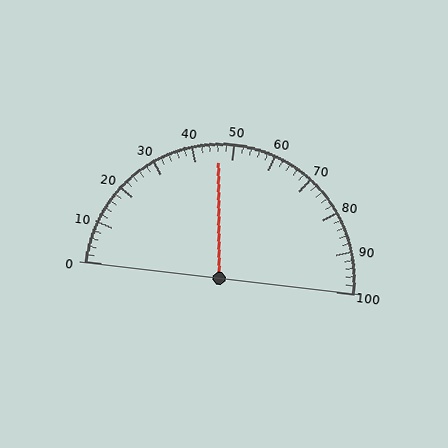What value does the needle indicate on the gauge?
The needle indicates approximately 46.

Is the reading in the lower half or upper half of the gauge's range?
The reading is in the lower half of the range (0 to 100).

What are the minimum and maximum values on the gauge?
The gauge ranges from 0 to 100.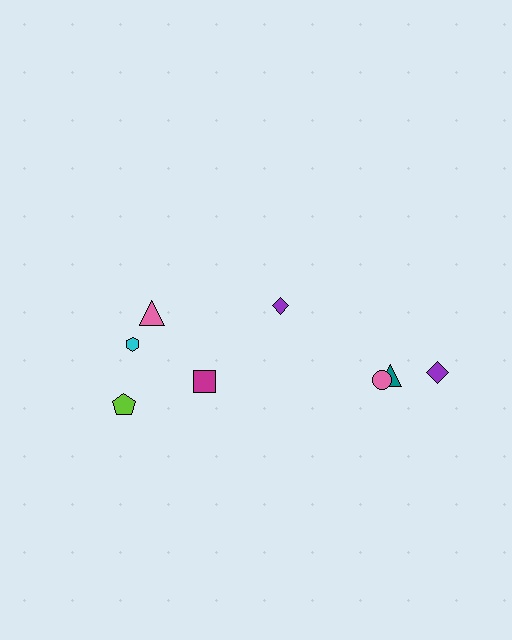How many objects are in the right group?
There are 3 objects.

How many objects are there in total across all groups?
There are 8 objects.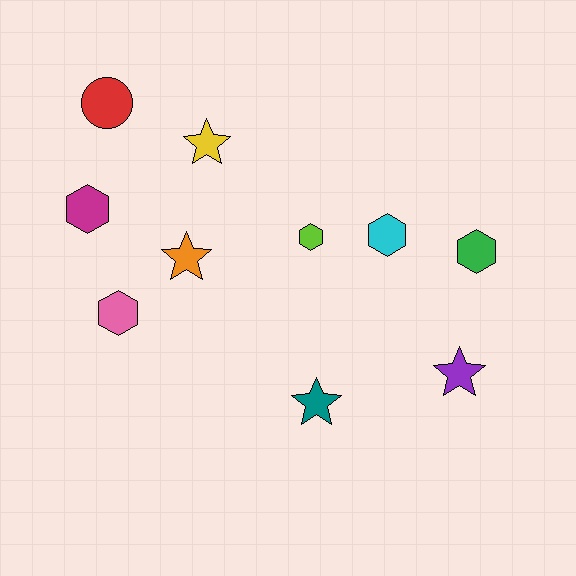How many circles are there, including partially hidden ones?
There is 1 circle.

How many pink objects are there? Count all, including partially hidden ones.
There is 1 pink object.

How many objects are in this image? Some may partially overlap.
There are 10 objects.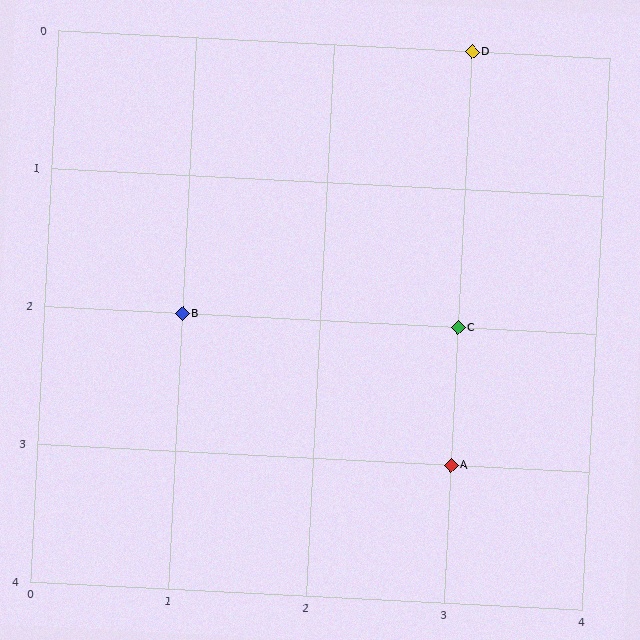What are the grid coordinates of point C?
Point C is at grid coordinates (3, 2).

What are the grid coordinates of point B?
Point B is at grid coordinates (1, 2).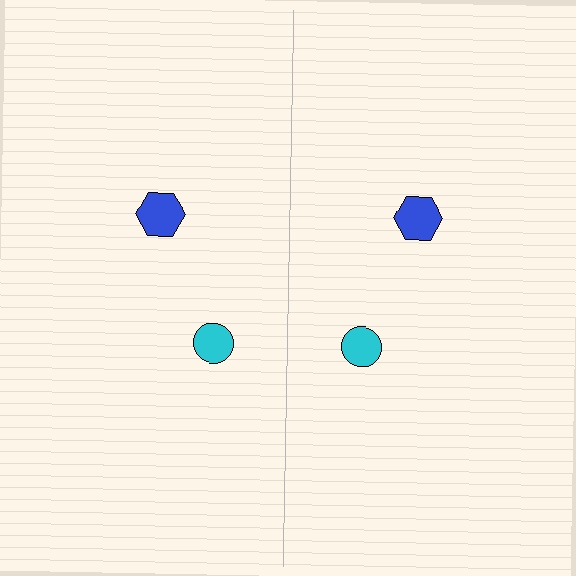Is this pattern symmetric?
Yes, this pattern has bilateral (reflection) symmetry.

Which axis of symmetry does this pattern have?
The pattern has a vertical axis of symmetry running through the center of the image.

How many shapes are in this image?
There are 4 shapes in this image.